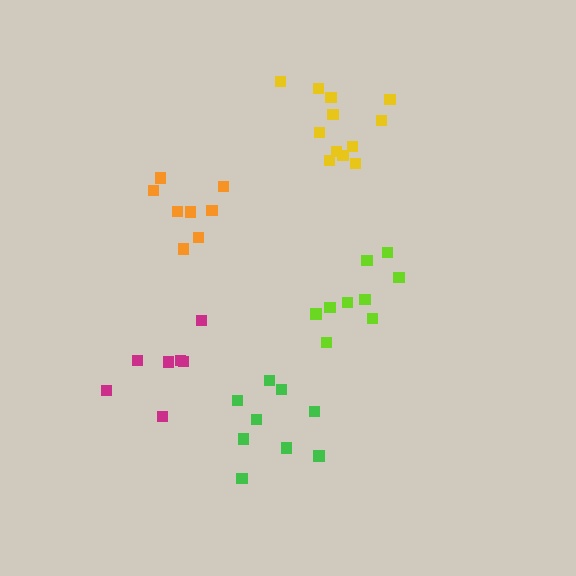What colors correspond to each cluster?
The clusters are colored: orange, green, lime, magenta, yellow.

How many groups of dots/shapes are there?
There are 5 groups.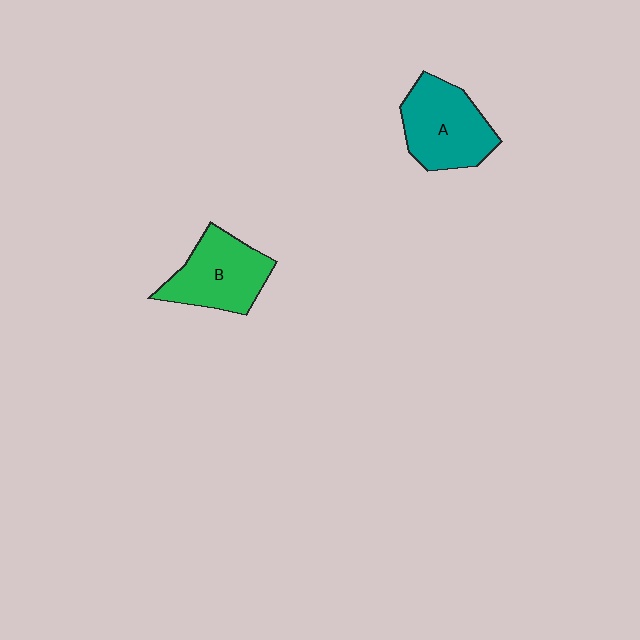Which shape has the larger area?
Shape A (teal).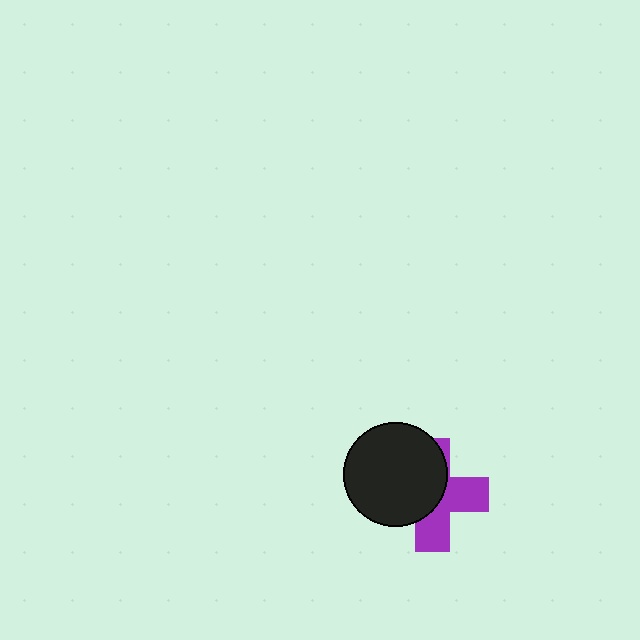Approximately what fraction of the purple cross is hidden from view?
Roughly 53% of the purple cross is hidden behind the black circle.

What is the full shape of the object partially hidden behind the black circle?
The partially hidden object is a purple cross.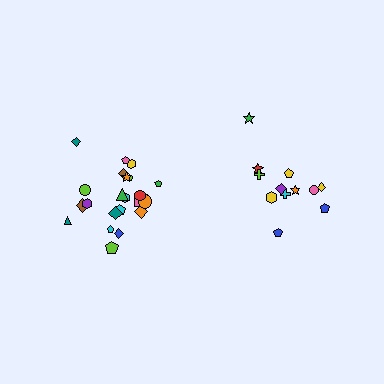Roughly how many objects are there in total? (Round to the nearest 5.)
Roughly 35 objects in total.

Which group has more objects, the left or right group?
The left group.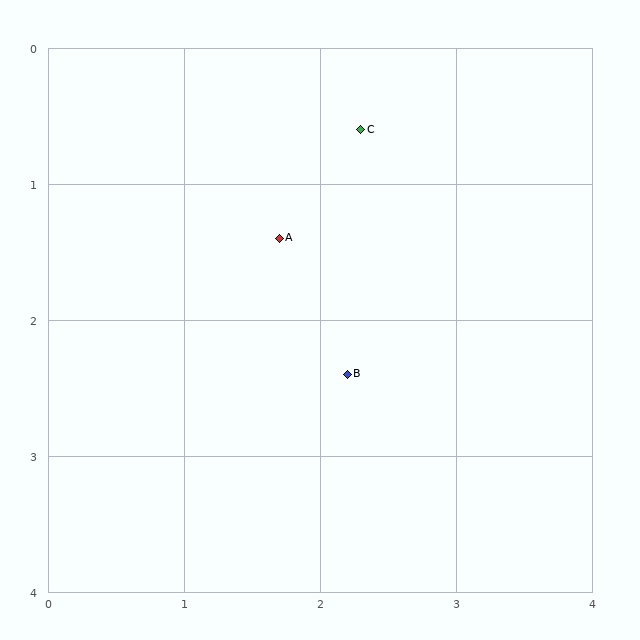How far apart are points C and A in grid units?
Points C and A are about 1.0 grid units apart.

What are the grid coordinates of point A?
Point A is at approximately (1.7, 1.4).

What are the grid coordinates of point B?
Point B is at approximately (2.2, 2.4).